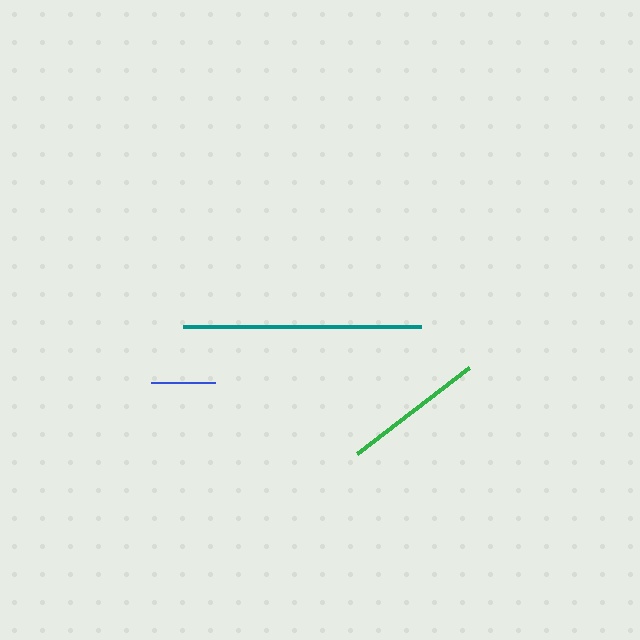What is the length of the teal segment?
The teal segment is approximately 237 pixels long.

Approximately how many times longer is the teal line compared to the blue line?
The teal line is approximately 3.7 times the length of the blue line.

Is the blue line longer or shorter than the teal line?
The teal line is longer than the blue line.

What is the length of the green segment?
The green segment is approximately 141 pixels long.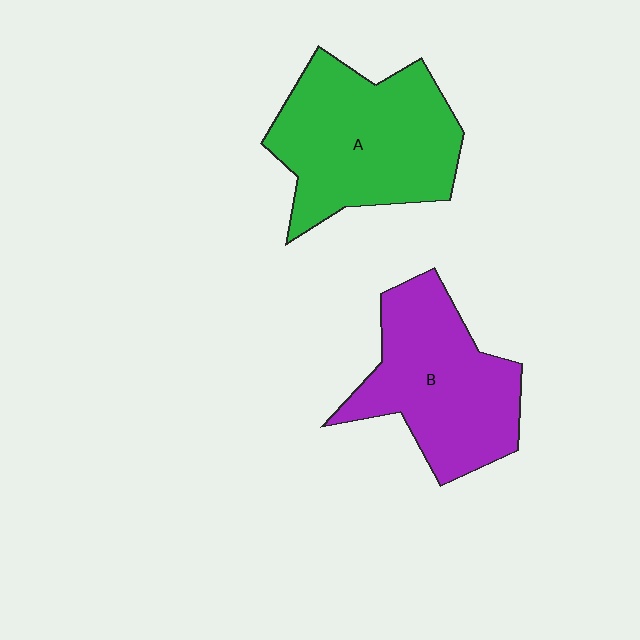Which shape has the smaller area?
Shape B (purple).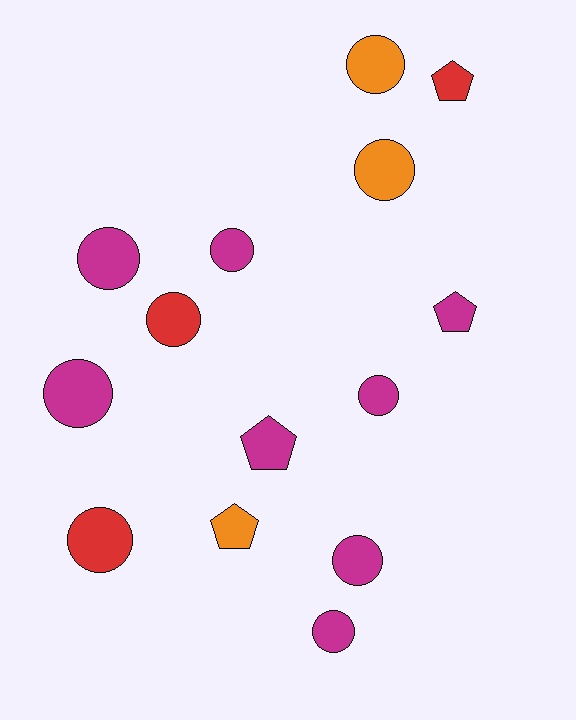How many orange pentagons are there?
There is 1 orange pentagon.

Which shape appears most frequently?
Circle, with 10 objects.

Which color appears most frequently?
Magenta, with 8 objects.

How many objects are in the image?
There are 14 objects.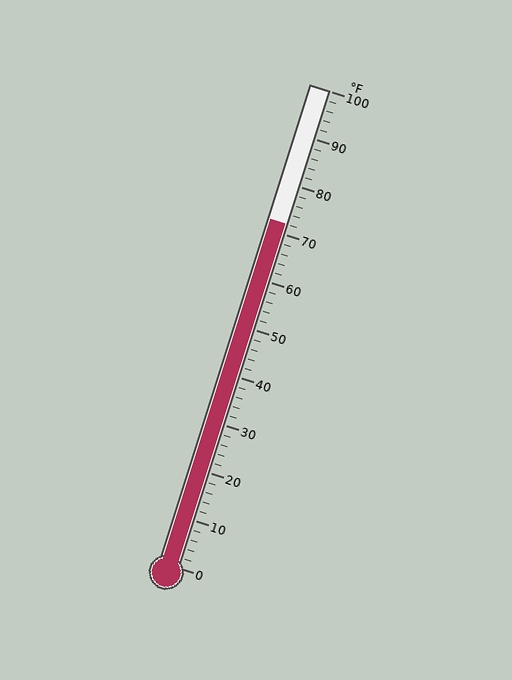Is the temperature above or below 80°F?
The temperature is below 80°F.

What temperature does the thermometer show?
The thermometer shows approximately 72°F.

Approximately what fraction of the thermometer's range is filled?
The thermometer is filled to approximately 70% of its range.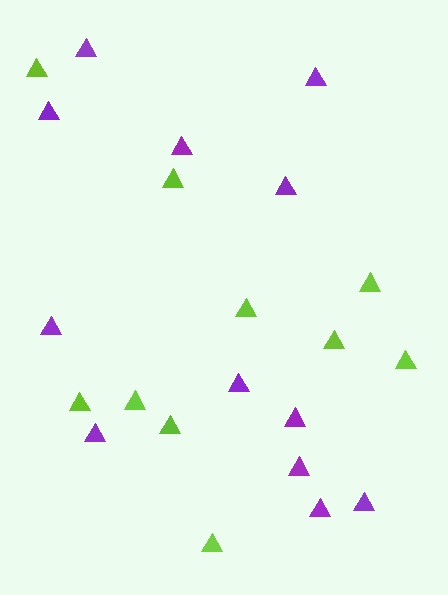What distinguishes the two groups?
There are 2 groups: one group of purple triangles (12) and one group of lime triangles (10).